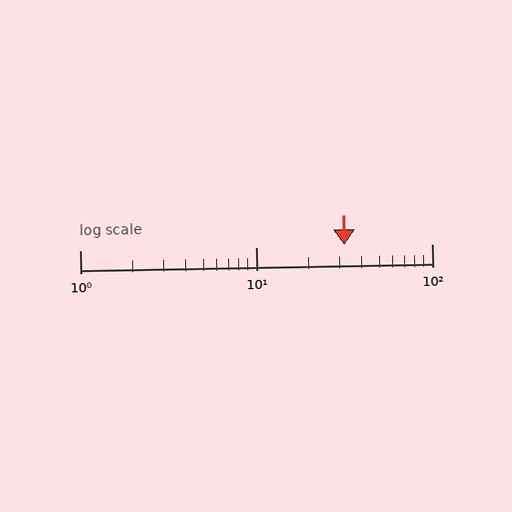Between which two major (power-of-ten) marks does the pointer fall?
The pointer is between 10 and 100.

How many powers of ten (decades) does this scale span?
The scale spans 2 decades, from 1 to 100.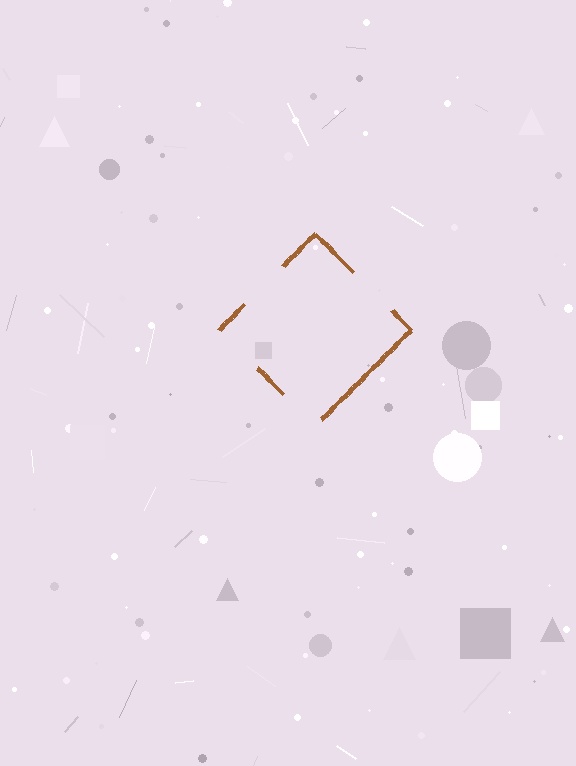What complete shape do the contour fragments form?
The contour fragments form a diamond.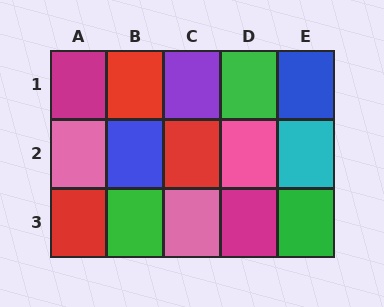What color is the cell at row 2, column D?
Pink.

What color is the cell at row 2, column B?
Blue.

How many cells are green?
3 cells are green.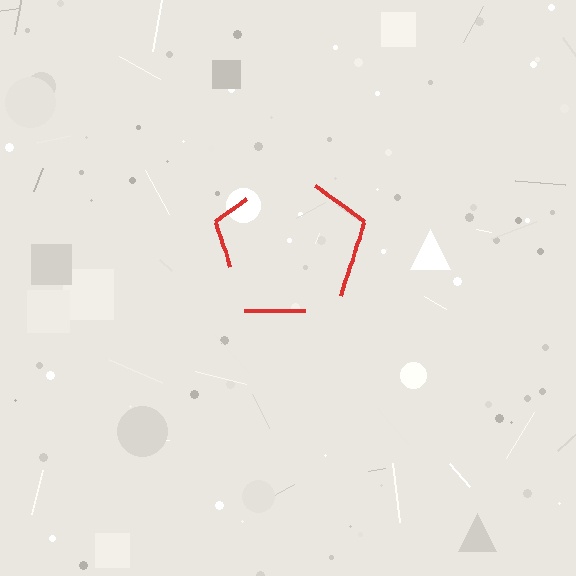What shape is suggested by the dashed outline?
The dashed outline suggests a pentagon.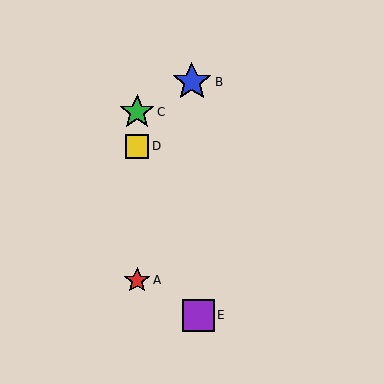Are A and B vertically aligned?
No, A is at x≈137 and B is at x≈192.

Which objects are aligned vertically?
Objects A, C, D are aligned vertically.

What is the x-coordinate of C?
Object C is at x≈137.